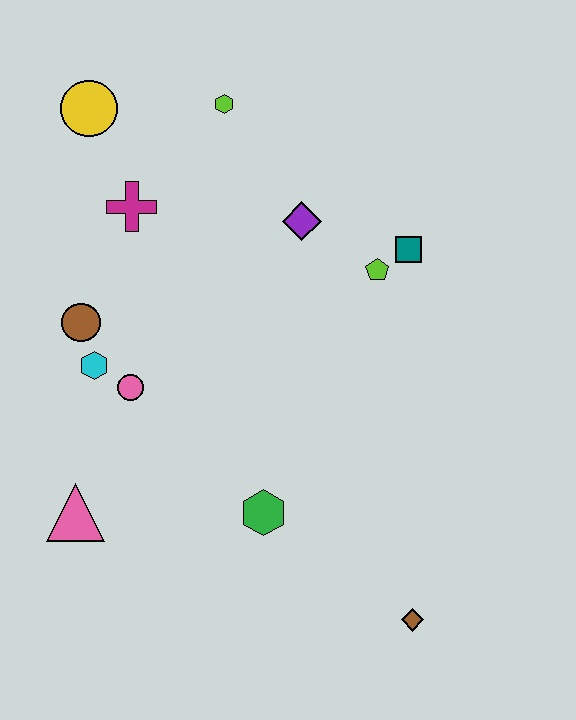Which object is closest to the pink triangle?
The pink circle is closest to the pink triangle.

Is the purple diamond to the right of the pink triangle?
Yes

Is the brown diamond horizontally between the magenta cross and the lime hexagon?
No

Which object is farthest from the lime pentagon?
The pink triangle is farthest from the lime pentagon.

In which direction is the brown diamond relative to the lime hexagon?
The brown diamond is below the lime hexagon.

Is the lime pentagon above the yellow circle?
No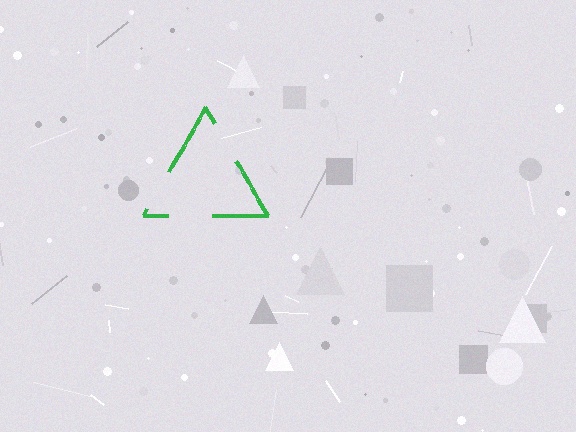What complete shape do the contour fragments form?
The contour fragments form a triangle.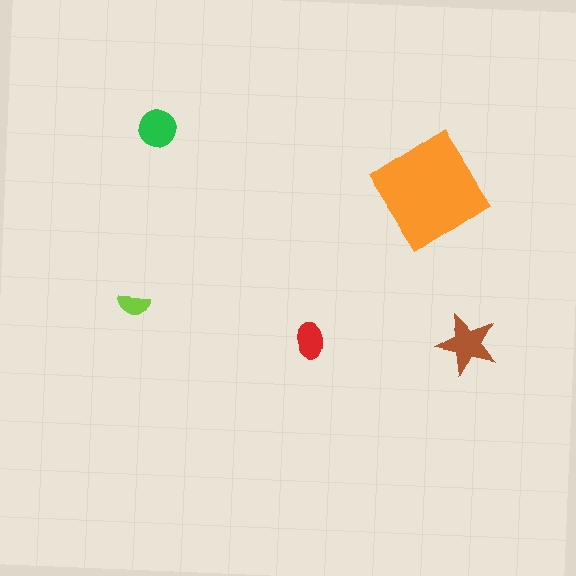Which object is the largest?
The orange diamond.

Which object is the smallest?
The lime semicircle.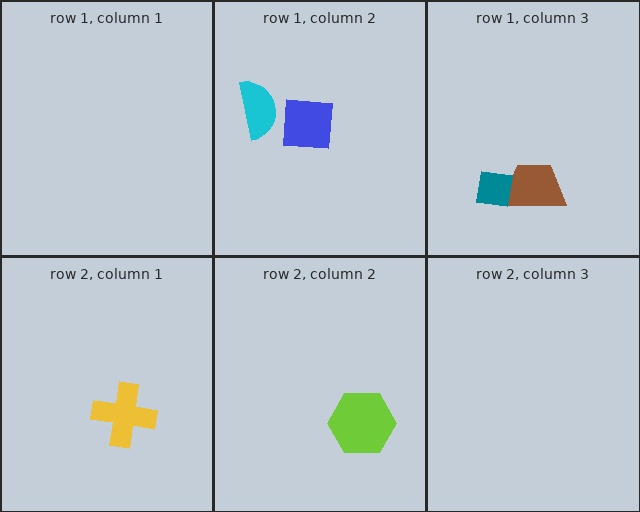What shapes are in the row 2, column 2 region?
The lime hexagon.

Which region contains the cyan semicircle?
The row 1, column 2 region.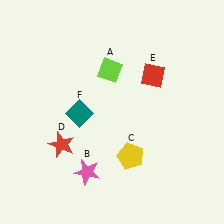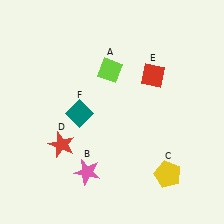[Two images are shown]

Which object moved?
The yellow pentagon (C) moved right.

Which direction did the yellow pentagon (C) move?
The yellow pentagon (C) moved right.